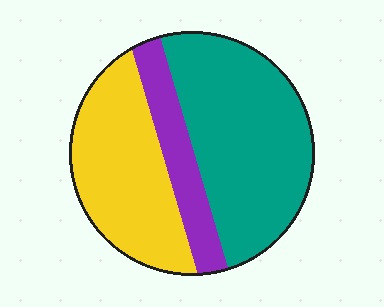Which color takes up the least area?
Purple, at roughly 15%.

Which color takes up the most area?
Teal, at roughly 50%.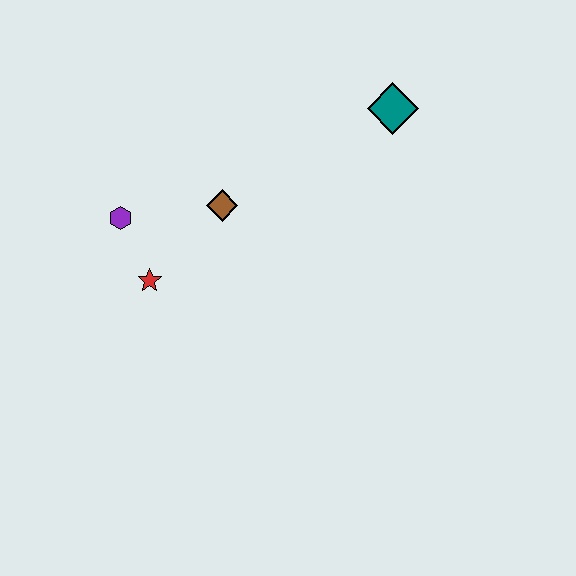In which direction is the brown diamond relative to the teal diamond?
The brown diamond is to the left of the teal diamond.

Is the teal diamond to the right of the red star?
Yes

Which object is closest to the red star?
The purple hexagon is closest to the red star.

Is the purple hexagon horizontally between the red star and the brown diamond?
No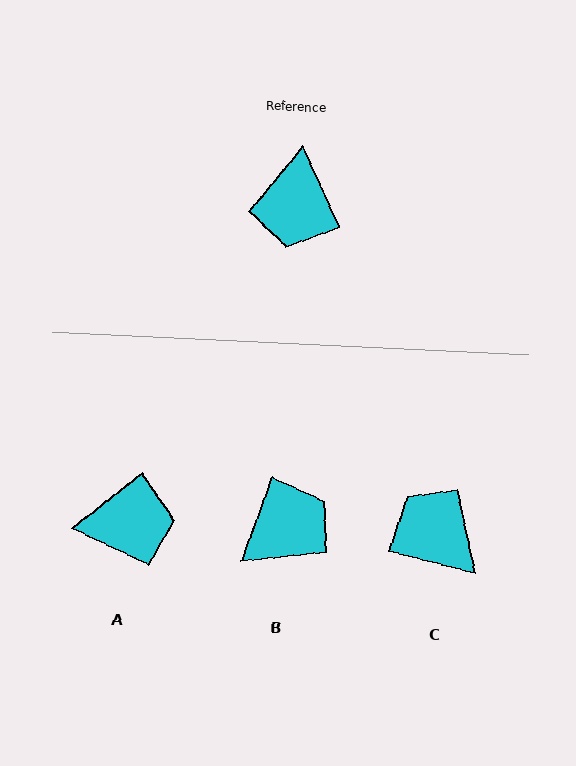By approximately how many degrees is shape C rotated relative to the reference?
Approximately 128 degrees clockwise.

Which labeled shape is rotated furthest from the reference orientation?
B, about 136 degrees away.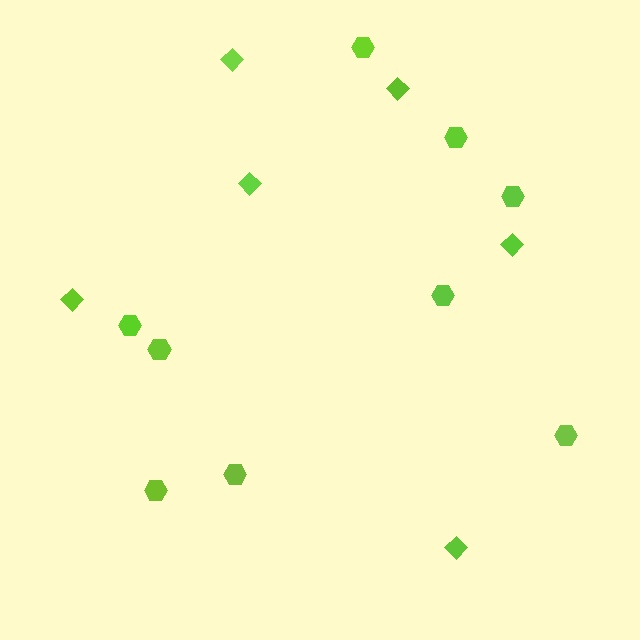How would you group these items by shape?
There are 2 groups: one group of hexagons (9) and one group of diamonds (6).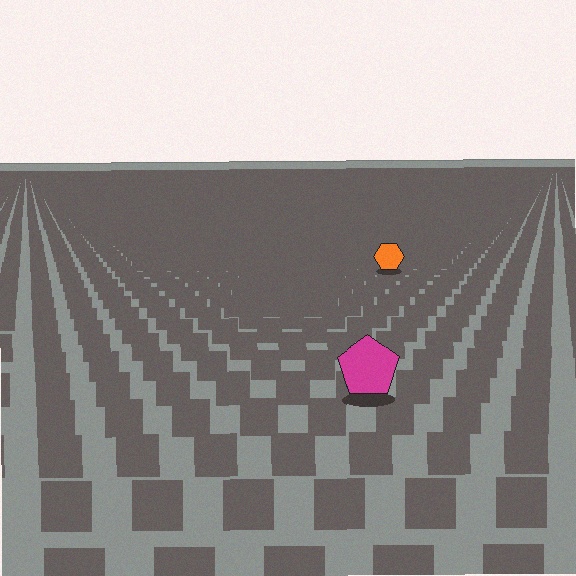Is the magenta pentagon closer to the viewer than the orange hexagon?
Yes. The magenta pentagon is closer — you can tell from the texture gradient: the ground texture is coarser near it.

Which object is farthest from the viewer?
The orange hexagon is farthest from the viewer. It appears smaller and the ground texture around it is denser.